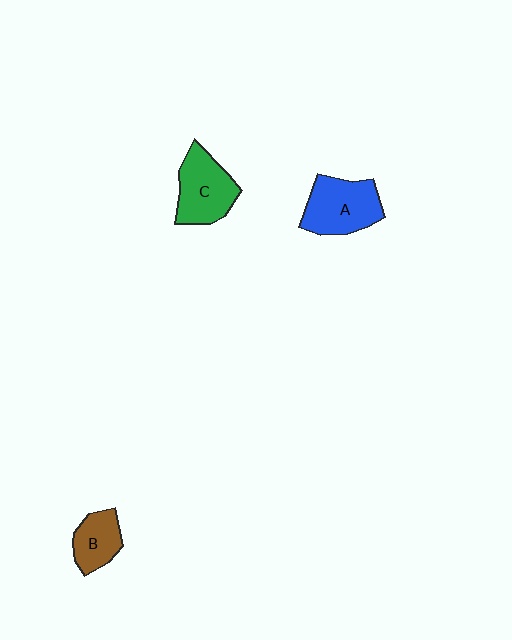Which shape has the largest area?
Shape A (blue).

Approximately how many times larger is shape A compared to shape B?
Approximately 1.6 times.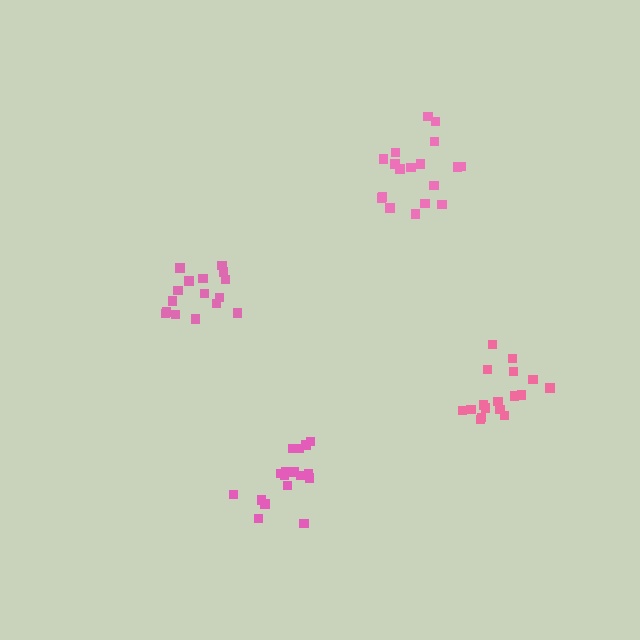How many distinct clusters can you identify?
There are 4 distinct clusters.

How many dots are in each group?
Group 1: 16 dots, Group 2: 17 dots, Group 3: 17 dots, Group 4: 18 dots (68 total).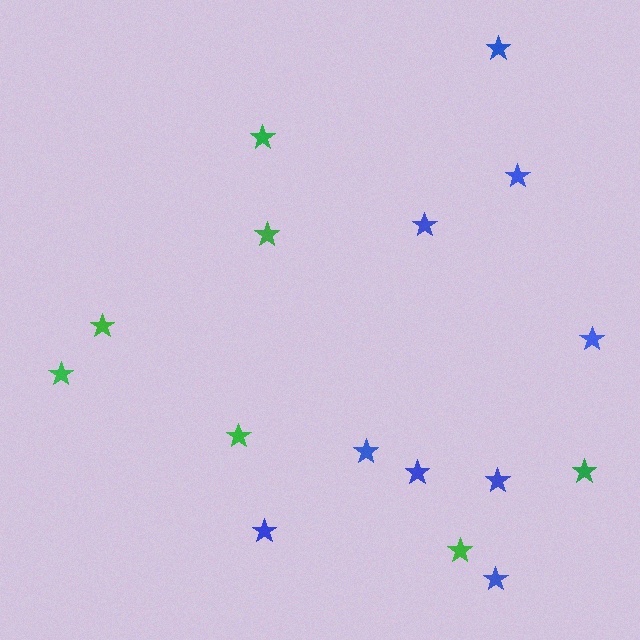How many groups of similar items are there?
There are 2 groups: one group of blue stars (9) and one group of green stars (7).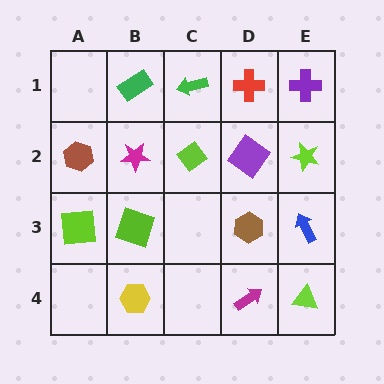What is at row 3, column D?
A brown hexagon.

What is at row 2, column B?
A magenta star.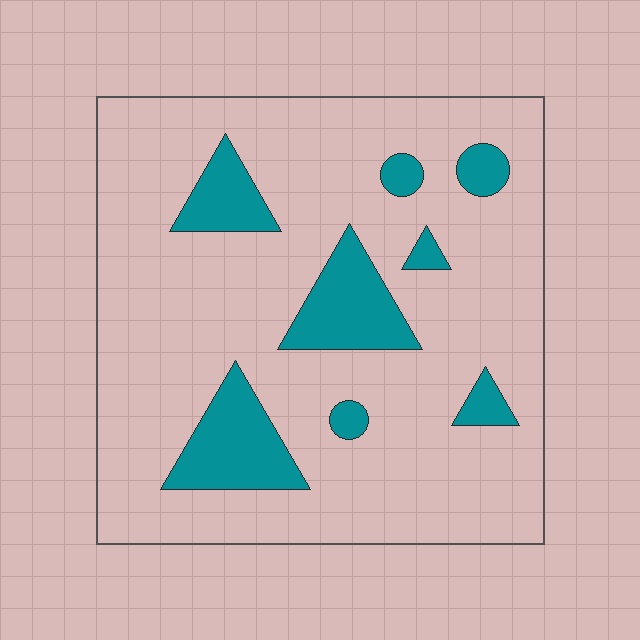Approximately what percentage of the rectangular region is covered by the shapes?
Approximately 15%.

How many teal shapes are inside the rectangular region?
8.